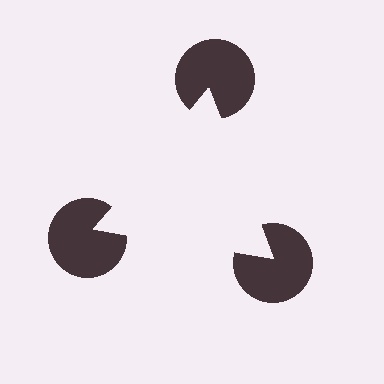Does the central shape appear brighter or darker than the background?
It typically appears slightly brighter than the background, even though no actual brightness change is drawn.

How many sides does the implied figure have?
3 sides.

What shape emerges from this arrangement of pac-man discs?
An illusory triangle — its edges are inferred from the aligned wedge cuts in the pac-man discs, not physically drawn.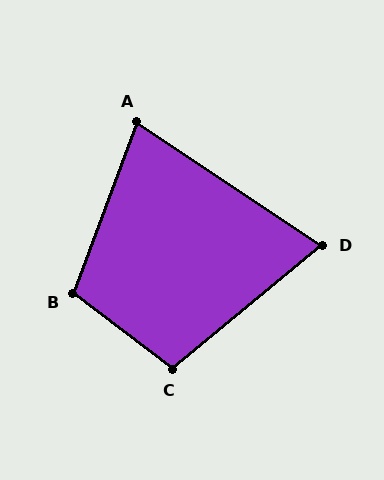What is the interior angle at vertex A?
Approximately 77 degrees (acute).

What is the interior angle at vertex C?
Approximately 103 degrees (obtuse).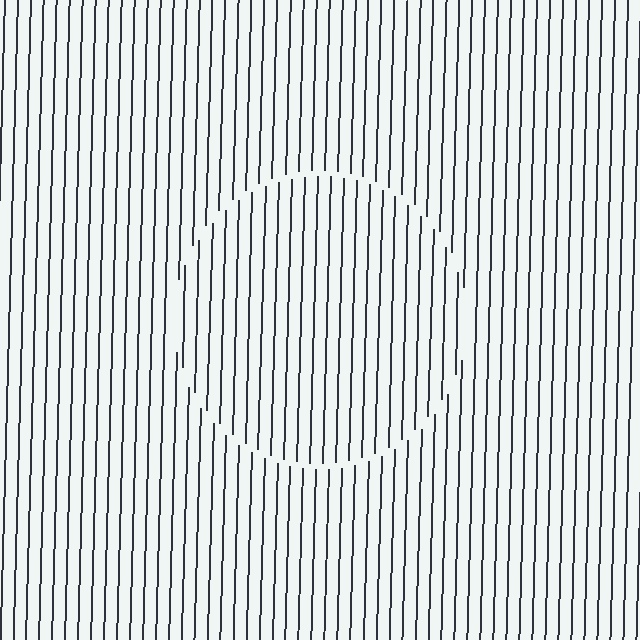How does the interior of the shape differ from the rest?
The interior of the shape contains the same grating, shifted by half a period — the contour is defined by the phase discontinuity where line-ends from the inner and outer gratings abut.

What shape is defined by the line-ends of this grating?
An illusory circle. The interior of the shape contains the same grating, shifted by half a period — the contour is defined by the phase discontinuity where line-ends from the inner and outer gratings abut.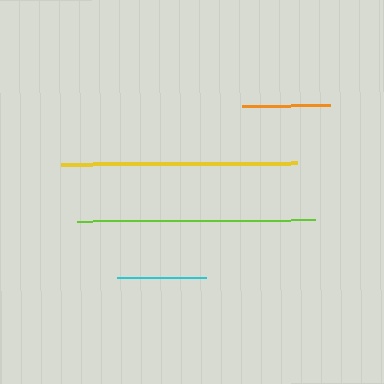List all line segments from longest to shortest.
From longest to shortest: lime, yellow, cyan, orange.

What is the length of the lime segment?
The lime segment is approximately 238 pixels long.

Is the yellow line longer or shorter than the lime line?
The lime line is longer than the yellow line.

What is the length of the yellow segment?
The yellow segment is approximately 236 pixels long.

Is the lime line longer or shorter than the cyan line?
The lime line is longer than the cyan line.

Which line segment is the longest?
The lime line is the longest at approximately 238 pixels.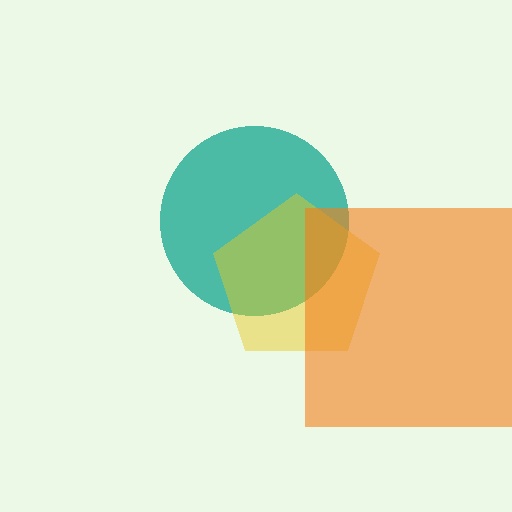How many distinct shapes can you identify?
There are 3 distinct shapes: a teal circle, a yellow pentagon, an orange square.